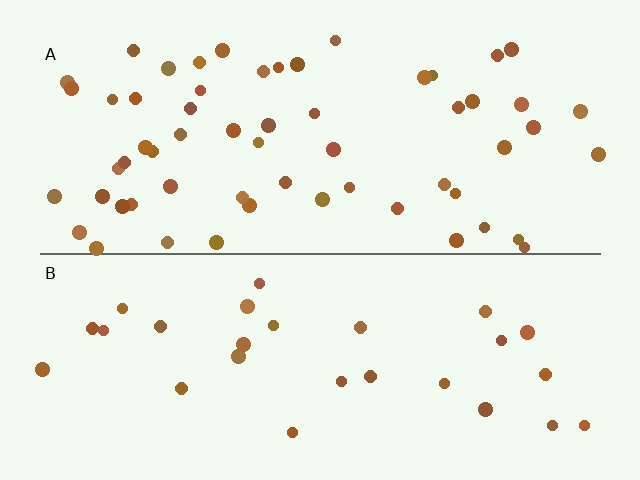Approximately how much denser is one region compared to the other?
Approximately 2.1× — region A over region B.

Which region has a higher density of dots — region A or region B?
A (the top).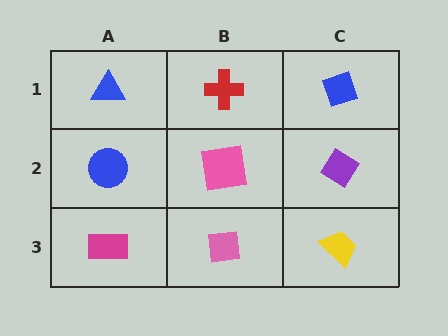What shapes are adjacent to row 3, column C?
A purple diamond (row 2, column C), a pink square (row 3, column B).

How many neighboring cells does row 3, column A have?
2.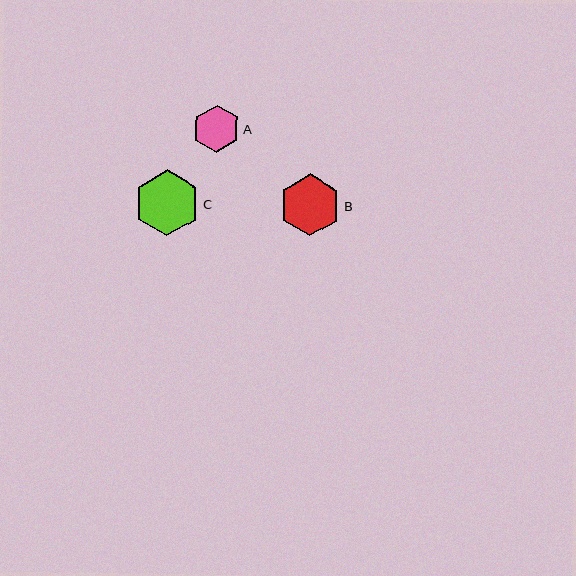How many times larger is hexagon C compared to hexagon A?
Hexagon C is approximately 1.4 times the size of hexagon A.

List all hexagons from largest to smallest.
From largest to smallest: C, B, A.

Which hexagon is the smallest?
Hexagon A is the smallest with a size of approximately 47 pixels.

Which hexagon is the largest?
Hexagon C is the largest with a size of approximately 66 pixels.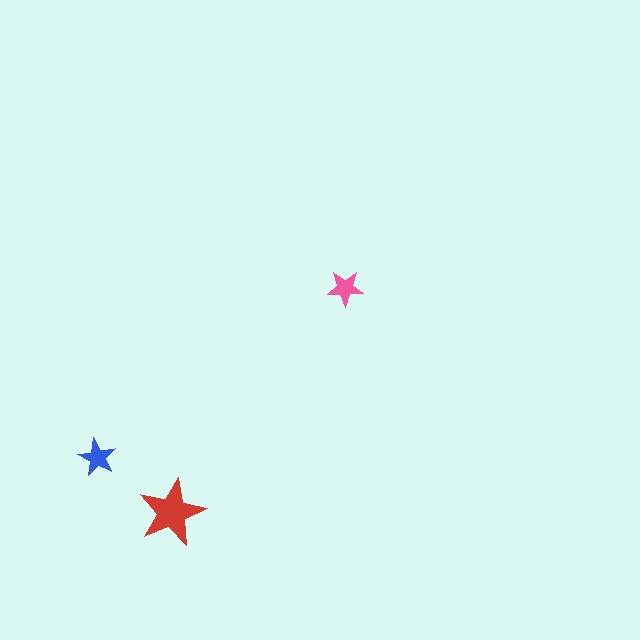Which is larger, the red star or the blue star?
The red one.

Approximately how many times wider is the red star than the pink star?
About 2 times wider.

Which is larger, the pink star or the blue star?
The blue one.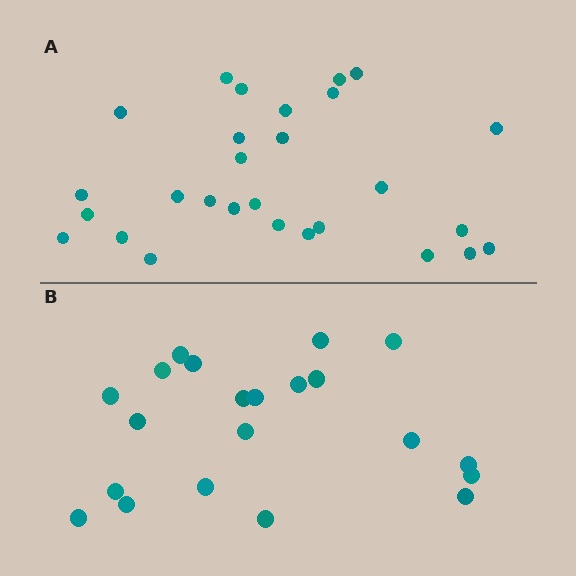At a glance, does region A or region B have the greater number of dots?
Region A (the top region) has more dots.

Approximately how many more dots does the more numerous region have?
Region A has roughly 8 or so more dots than region B.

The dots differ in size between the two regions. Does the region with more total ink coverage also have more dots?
No. Region B has more total ink coverage because its dots are larger, but region A actually contains more individual dots. Total area can be misleading — the number of items is what matters here.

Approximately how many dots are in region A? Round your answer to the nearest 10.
About 30 dots. (The exact count is 28, which rounds to 30.)